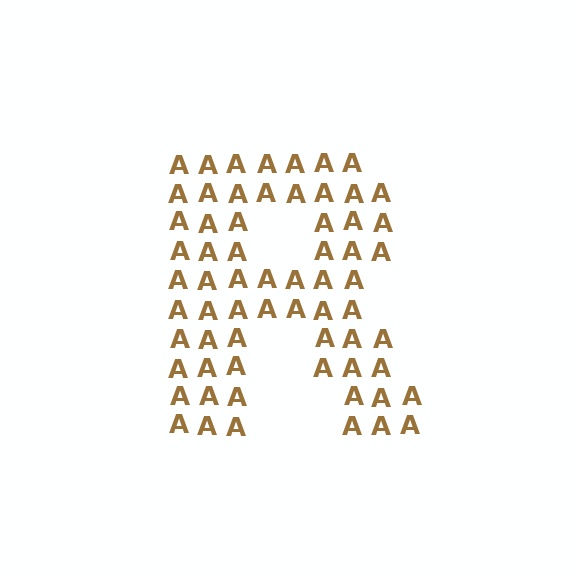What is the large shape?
The large shape is the letter R.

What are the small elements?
The small elements are letter A's.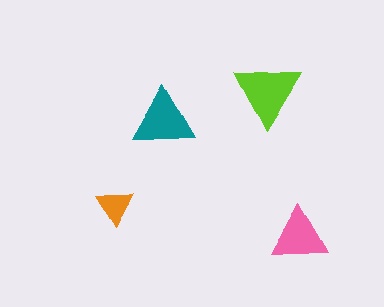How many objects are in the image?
There are 4 objects in the image.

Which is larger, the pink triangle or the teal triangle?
The teal one.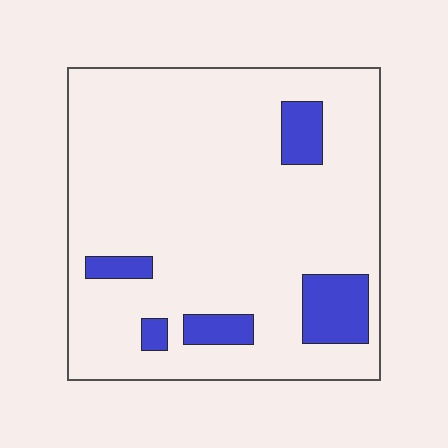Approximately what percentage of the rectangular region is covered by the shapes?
Approximately 10%.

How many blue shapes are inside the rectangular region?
5.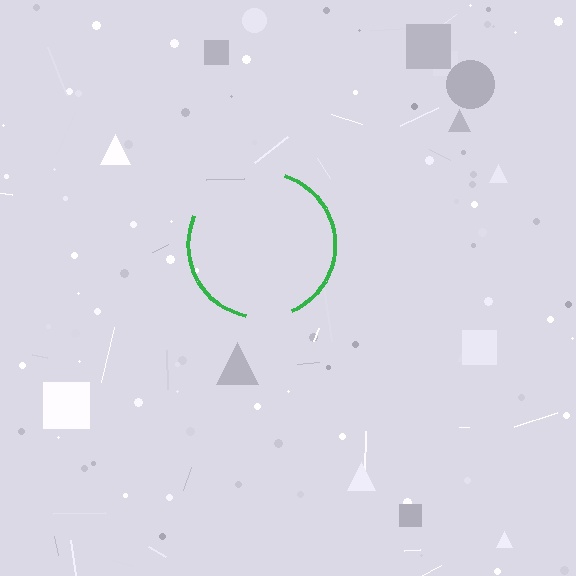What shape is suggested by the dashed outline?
The dashed outline suggests a circle.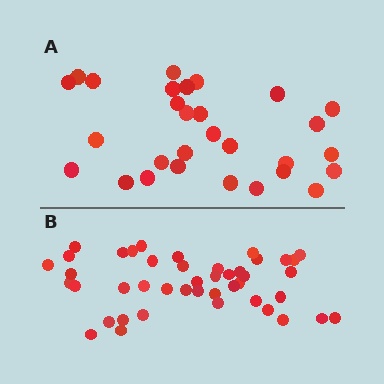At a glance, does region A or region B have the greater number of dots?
Region B (the bottom region) has more dots.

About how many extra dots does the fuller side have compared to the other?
Region B has approximately 15 more dots than region A.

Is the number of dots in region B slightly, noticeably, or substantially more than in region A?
Region B has substantially more. The ratio is roughly 1.5 to 1.